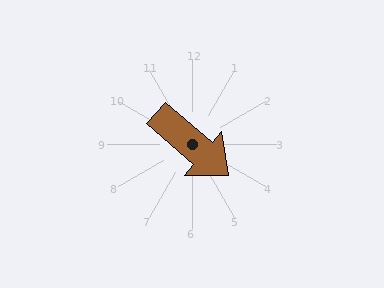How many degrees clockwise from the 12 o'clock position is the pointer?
Approximately 131 degrees.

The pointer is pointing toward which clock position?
Roughly 4 o'clock.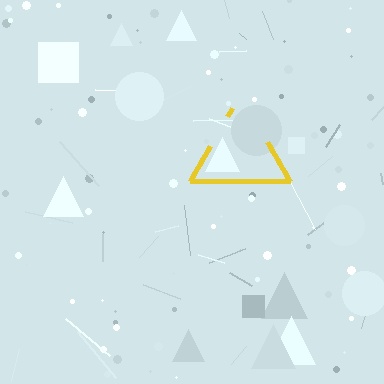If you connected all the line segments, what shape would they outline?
They would outline a triangle.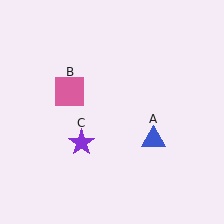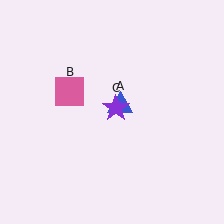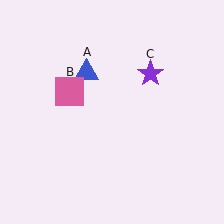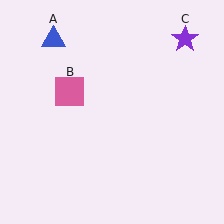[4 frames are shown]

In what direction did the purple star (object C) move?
The purple star (object C) moved up and to the right.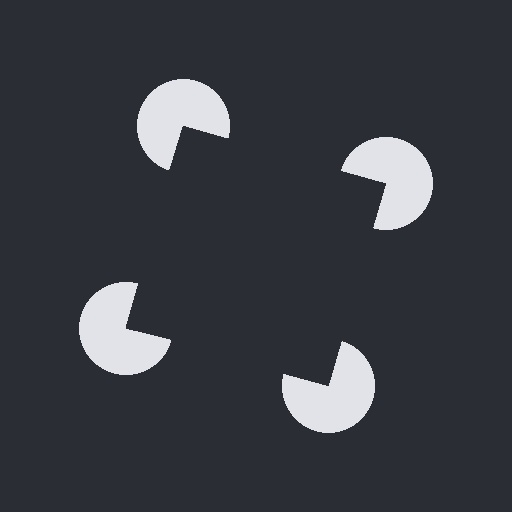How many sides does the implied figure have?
4 sides.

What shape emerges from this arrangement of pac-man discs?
An illusory square — its edges are inferred from the aligned wedge cuts in the pac-man discs, not physically drawn.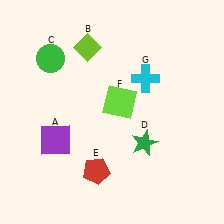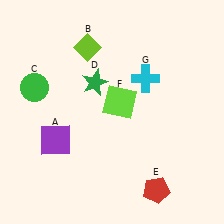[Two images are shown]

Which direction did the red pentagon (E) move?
The red pentagon (E) moved right.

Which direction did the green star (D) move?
The green star (D) moved up.